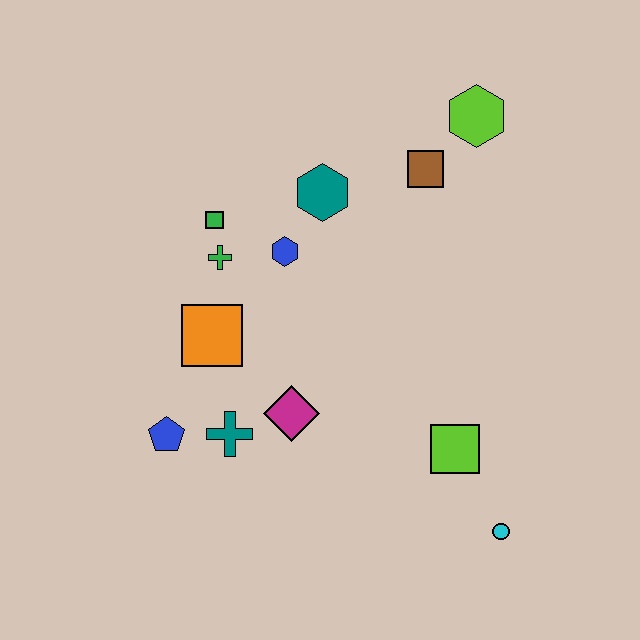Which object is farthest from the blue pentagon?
The lime hexagon is farthest from the blue pentagon.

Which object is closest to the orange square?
The green cross is closest to the orange square.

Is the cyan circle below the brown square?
Yes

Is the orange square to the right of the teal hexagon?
No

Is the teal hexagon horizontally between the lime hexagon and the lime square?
No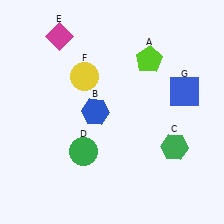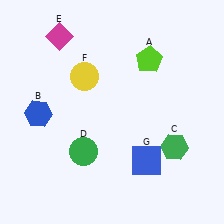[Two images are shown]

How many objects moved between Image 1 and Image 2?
2 objects moved between the two images.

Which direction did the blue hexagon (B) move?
The blue hexagon (B) moved left.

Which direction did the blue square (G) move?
The blue square (G) moved down.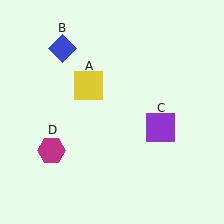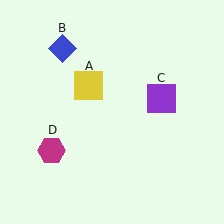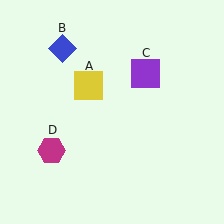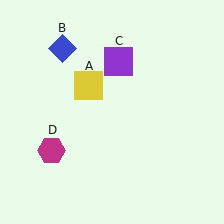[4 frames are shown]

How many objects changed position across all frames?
1 object changed position: purple square (object C).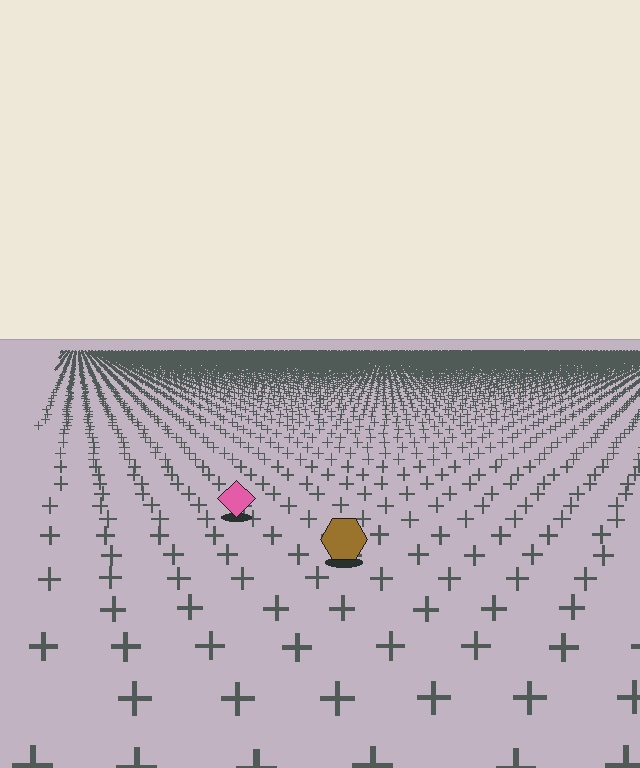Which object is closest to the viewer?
The brown hexagon is closest. The texture marks near it are larger and more spread out.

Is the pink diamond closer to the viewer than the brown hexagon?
No. The brown hexagon is closer — you can tell from the texture gradient: the ground texture is coarser near it.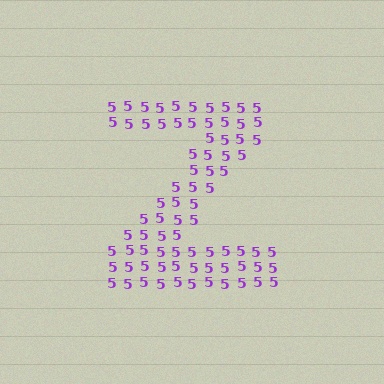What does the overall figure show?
The overall figure shows the letter Z.